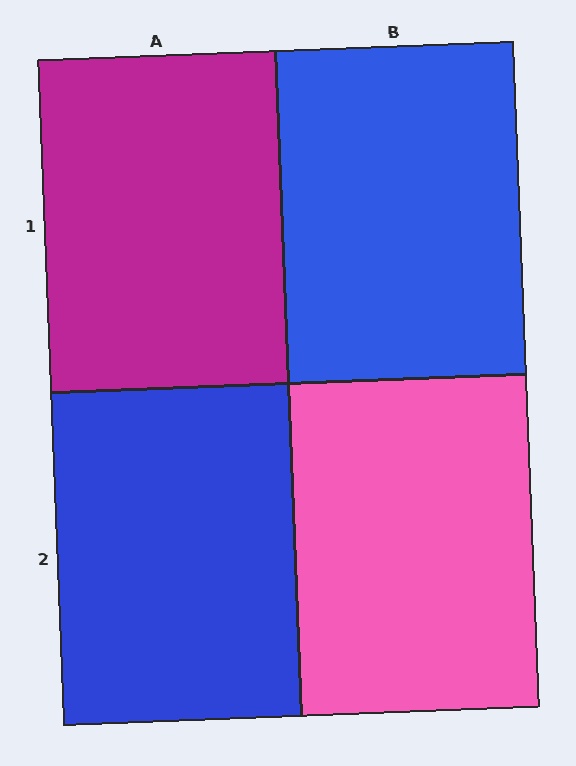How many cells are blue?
2 cells are blue.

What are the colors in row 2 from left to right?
Blue, pink.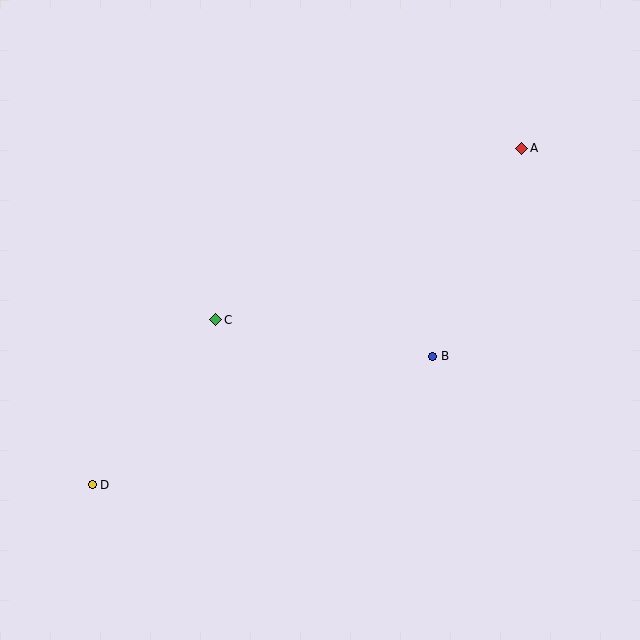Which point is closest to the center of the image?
Point C at (216, 320) is closest to the center.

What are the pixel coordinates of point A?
Point A is at (522, 148).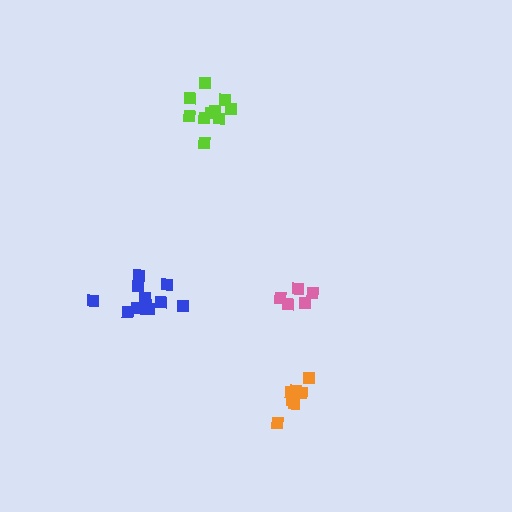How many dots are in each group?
Group 1: 11 dots, Group 2: 5 dots, Group 3: 7 dots, Group 4: 10 dots (33 total).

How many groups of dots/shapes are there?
There are 4 groups.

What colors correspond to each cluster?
The clusters are colored: blue, pink, orange, lime.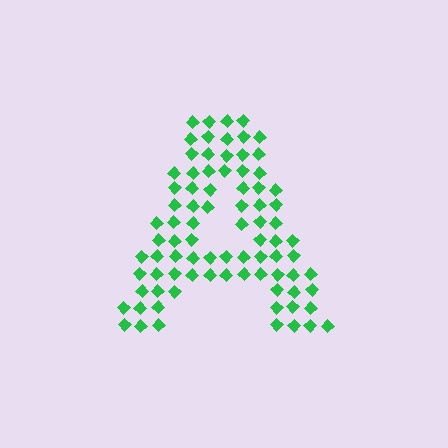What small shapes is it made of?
It is made of small diamonds.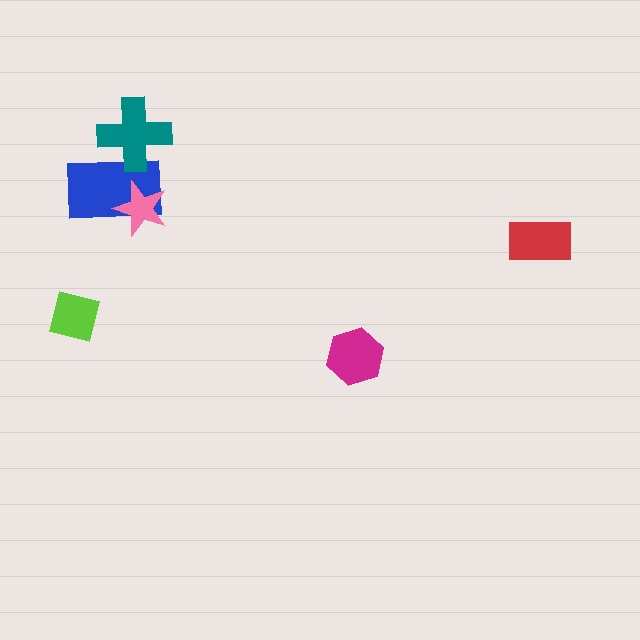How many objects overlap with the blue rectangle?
2 objects overlap with the blue rectangle.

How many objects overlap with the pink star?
1 object overlaps with the pink star.